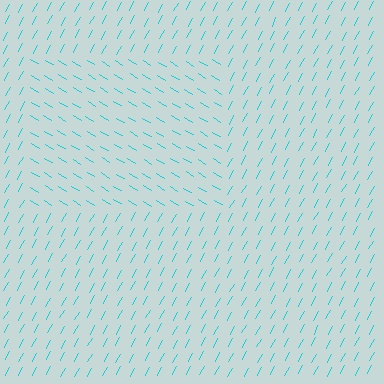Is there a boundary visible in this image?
Yes, there is a texture boundary formed by a change in line orientation.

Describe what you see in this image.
The image is filled with small cyan line segments. A rectangle region in the image has lines oriented differently from the surrounding lines, creating a visible texture boundary.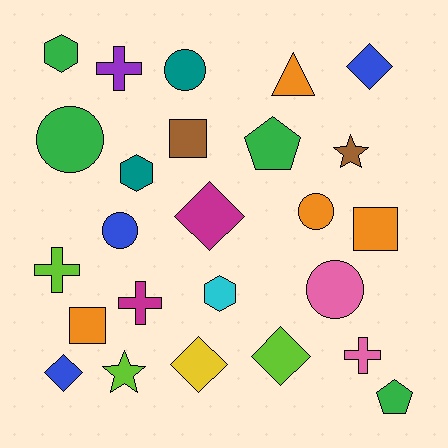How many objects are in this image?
There are 25 objects.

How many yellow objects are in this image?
There is 1 yellow object.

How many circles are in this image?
There are 5 circles.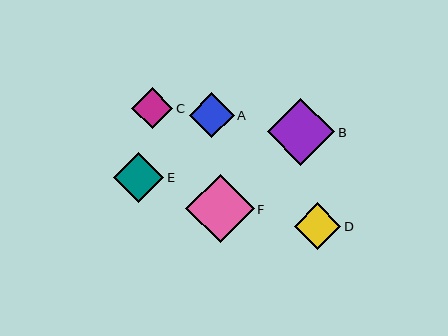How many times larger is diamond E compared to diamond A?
Diamond E is approximately 1.1 times the size of diamond A.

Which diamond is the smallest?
Diamond C is the smallest with a size of approximately 41 pixels.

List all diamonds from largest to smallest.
From largest to smallest: F, B, E, D, A, C.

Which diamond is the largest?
Diamond F is the largest with a size of approximately 68 pixels.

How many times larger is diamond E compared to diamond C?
Diamond E is approximately 1.2 times the size of diamond C.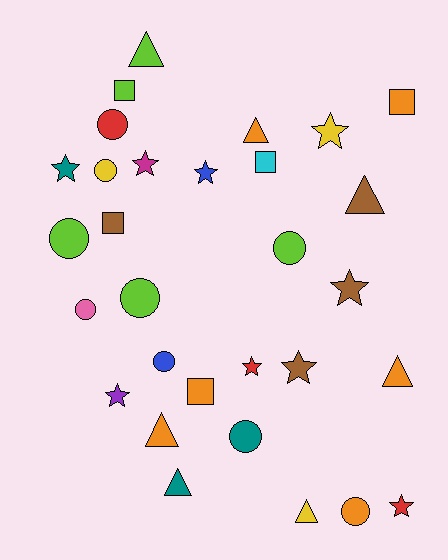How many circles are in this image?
There are 9 circles.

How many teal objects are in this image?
There are 3 teal objects.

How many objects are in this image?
There are 30 objects.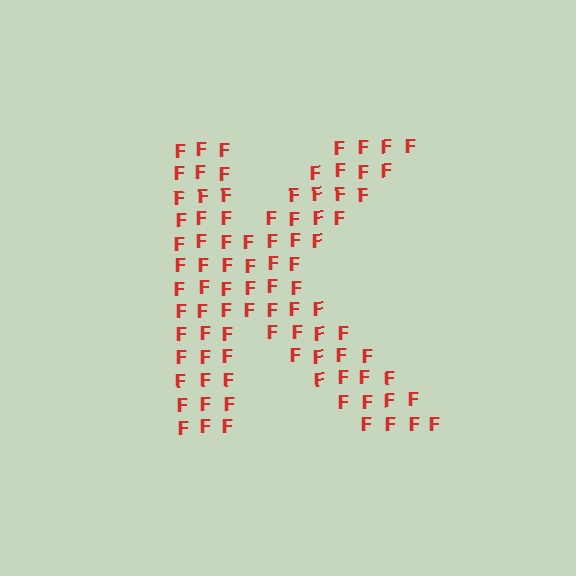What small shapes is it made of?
It is made of small letter F's.